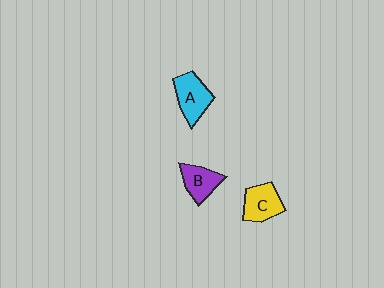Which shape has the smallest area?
Shape B (purple).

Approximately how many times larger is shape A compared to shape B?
Approximately 1.3 times.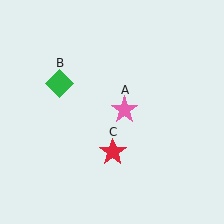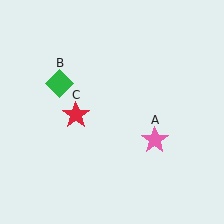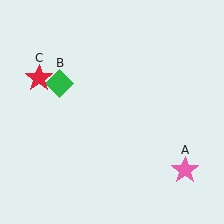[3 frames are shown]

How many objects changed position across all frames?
2 objects changed position: pink star (object A), red star (object C).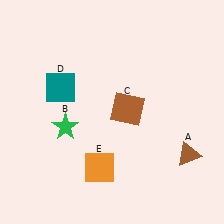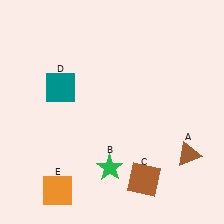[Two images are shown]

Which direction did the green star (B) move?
The green star (B) moved right.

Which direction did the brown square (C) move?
The brown square (C) moved down.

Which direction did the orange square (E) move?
The orange square (E) moved left.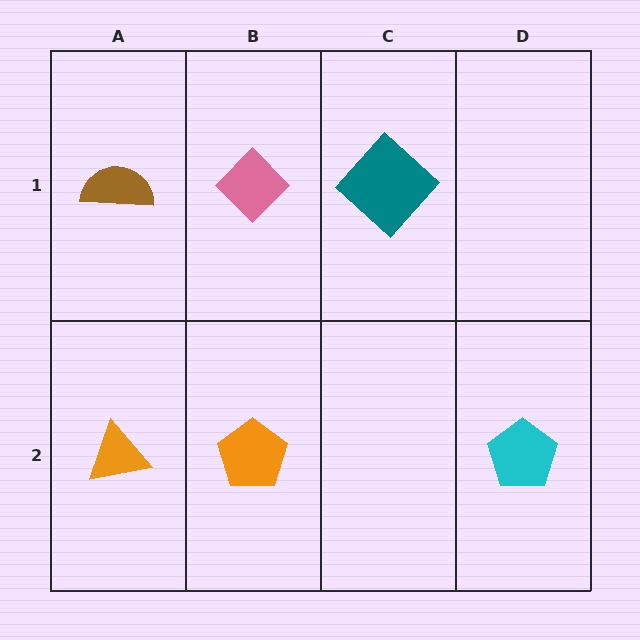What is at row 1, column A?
A brown semicircle.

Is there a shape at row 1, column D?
No, that cell is empty.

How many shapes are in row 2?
3 shapes.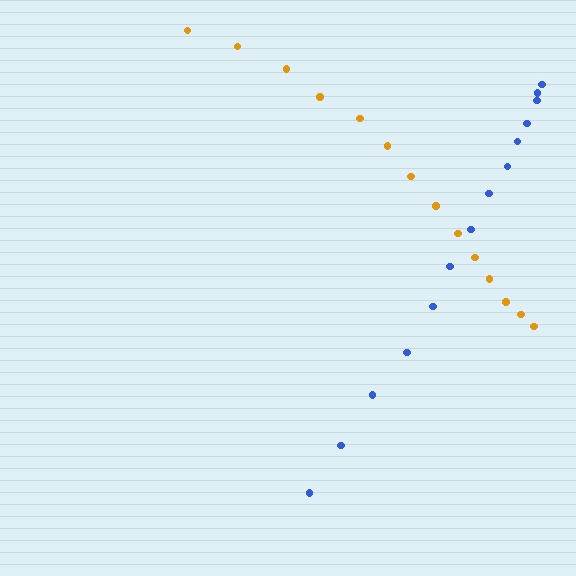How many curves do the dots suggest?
There are 2 distinct paths.